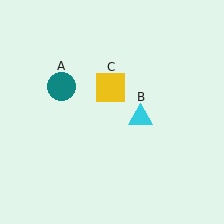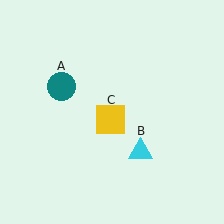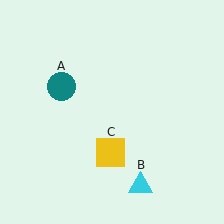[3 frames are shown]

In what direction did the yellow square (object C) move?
The yellow square (object C) moved down.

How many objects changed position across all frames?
2 objects changed position: cyan triangle (object B), yellow square (object C).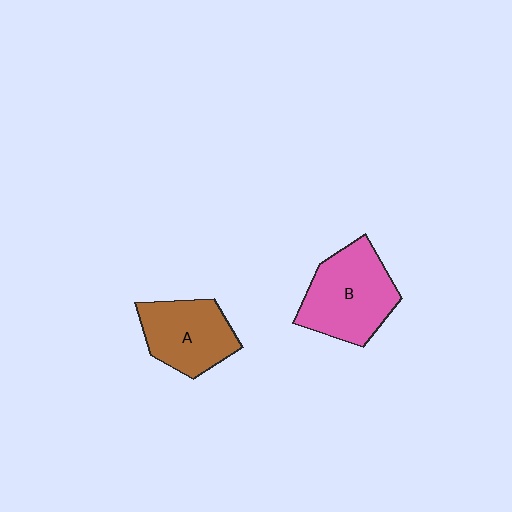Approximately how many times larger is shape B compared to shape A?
Approximately 1.2 times.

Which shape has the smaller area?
Shape A (brown).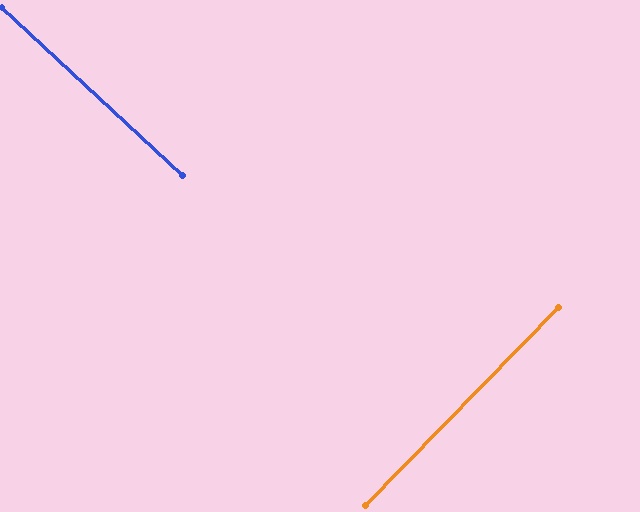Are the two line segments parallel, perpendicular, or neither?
Perpendicular — they meet at approximately 89°.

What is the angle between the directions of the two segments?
Approximately 89 degrees.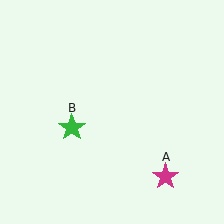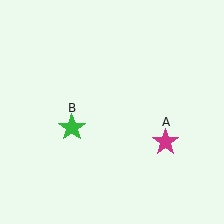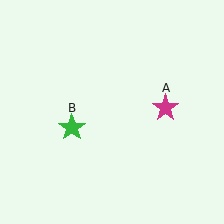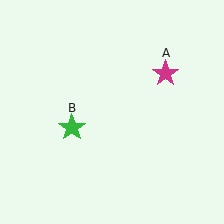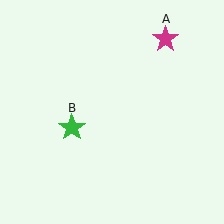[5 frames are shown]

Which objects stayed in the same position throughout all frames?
Green star (object B) remained stationary.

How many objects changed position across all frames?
1 object changed position: magenta star (object A).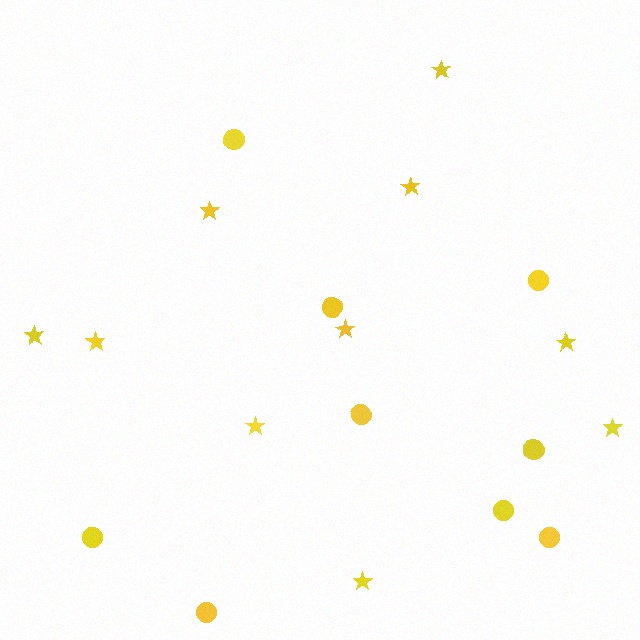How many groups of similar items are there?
There are 2 groups: one group of circles (9) and one group of stars (10).